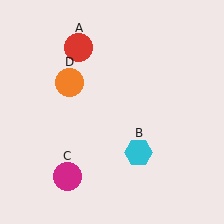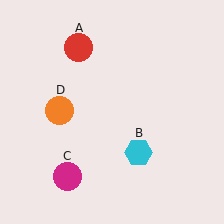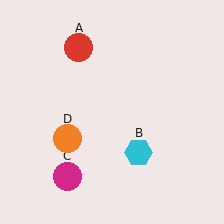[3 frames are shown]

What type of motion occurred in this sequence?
The orange circle (object D) rotated counterclockwise around the center of the scene.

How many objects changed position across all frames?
1 object changed position: orange circle (object D).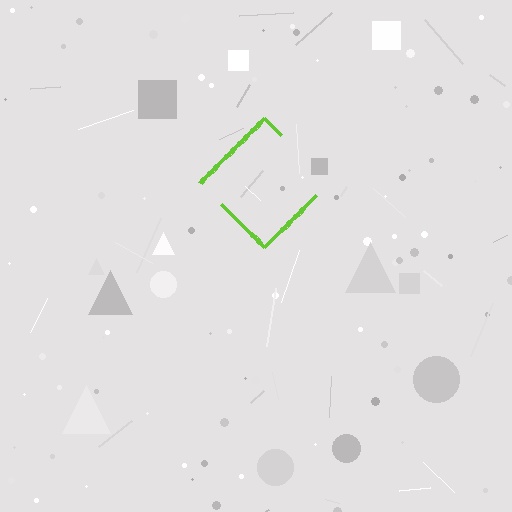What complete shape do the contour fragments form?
The contour fragments form a diamond.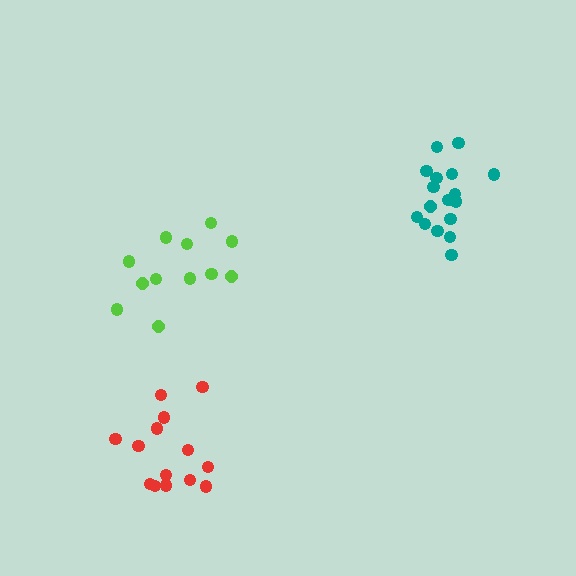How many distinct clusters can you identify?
There are 3 distinct clusters.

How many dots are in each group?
Group 1: 17 dots, Group 2: 12 dots, Group 3: 14 dots (43 total).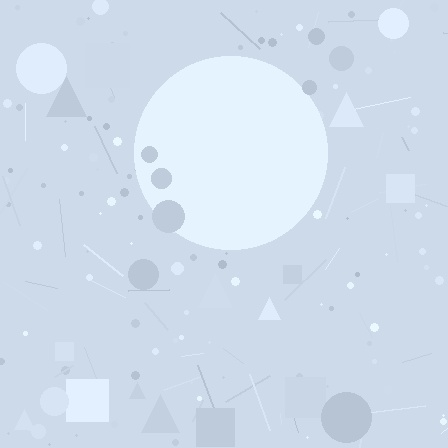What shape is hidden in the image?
A circle is hidden in the image.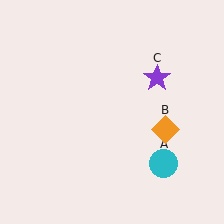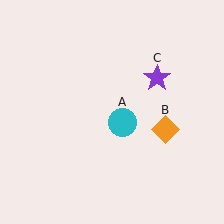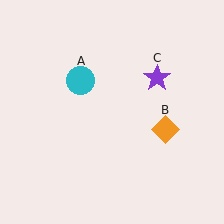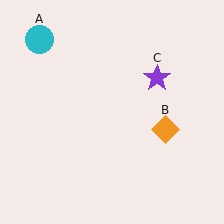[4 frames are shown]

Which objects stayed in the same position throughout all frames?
Orange diamond (object B) and purple star (object C) remained stationary.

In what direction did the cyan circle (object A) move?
The cyan circle (object A) moved up and to the left.